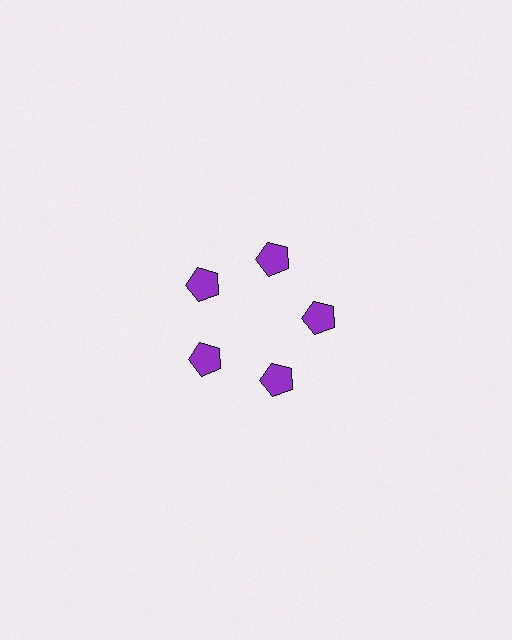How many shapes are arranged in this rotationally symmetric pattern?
There are 5 shapes, arranged in 5 groups of 1.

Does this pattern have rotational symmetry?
Yes, this pattern has 5-fold rotational symmetry. It looks the same after rotating 72 degrees around the center.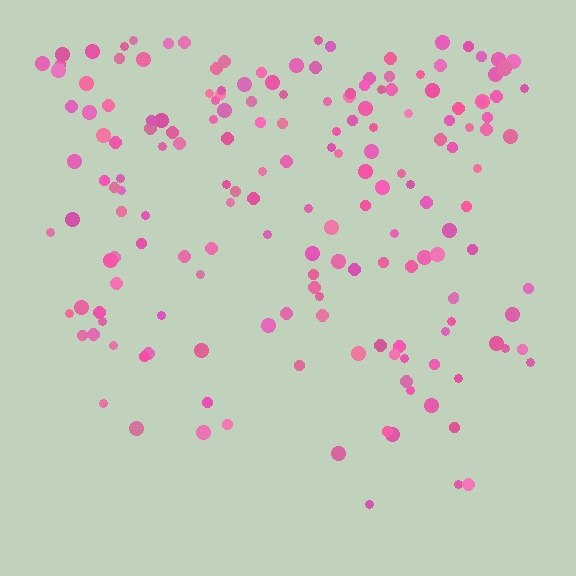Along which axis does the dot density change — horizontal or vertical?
Vertical.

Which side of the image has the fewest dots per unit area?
The bottom.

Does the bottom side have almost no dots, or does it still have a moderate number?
Still a moderate number, just noticeably fewer than the top.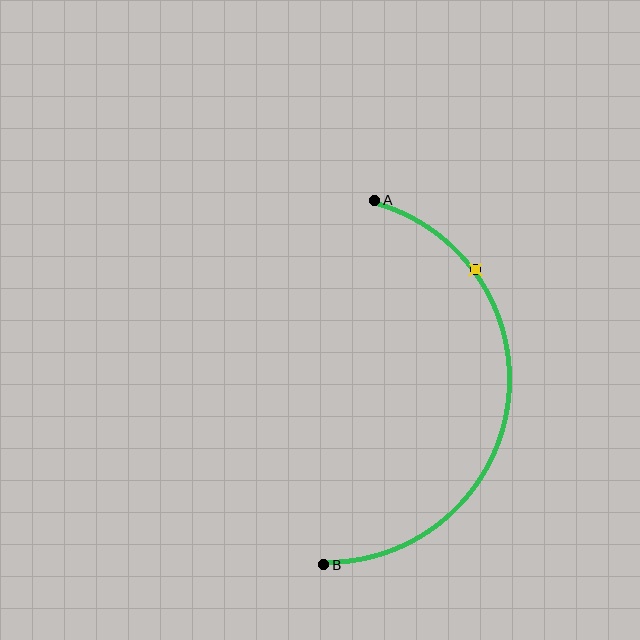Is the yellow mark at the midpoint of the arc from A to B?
No. The yellow mark lies on the arc but is closer to endpoint A. The arc midpoint would be at the point on the curve equidistant along the arc from both A and B.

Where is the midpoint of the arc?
The arc midpoint is the point on the curve farthest from the straight line joining A and B. It sits to the right of that line.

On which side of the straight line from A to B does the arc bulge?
The arc bulges to the right of the straight line connecting A and B.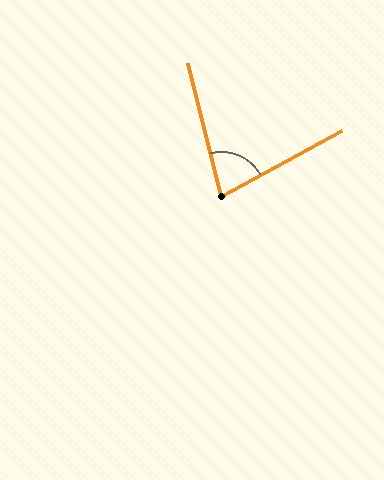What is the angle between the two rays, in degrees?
Approximately 75 degrees.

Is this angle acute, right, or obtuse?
It is acute.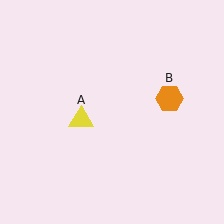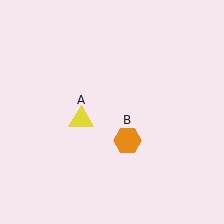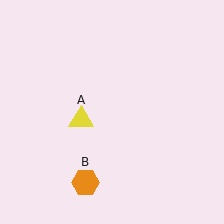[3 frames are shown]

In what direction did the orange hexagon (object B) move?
The orange hexagon (object B) moved down and to the left.